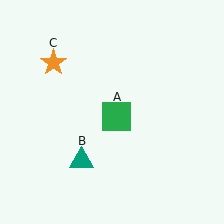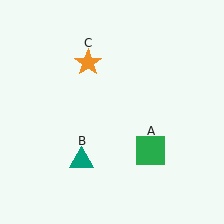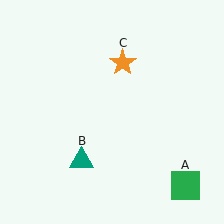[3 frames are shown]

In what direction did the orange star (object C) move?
The orange star (object C) moved right.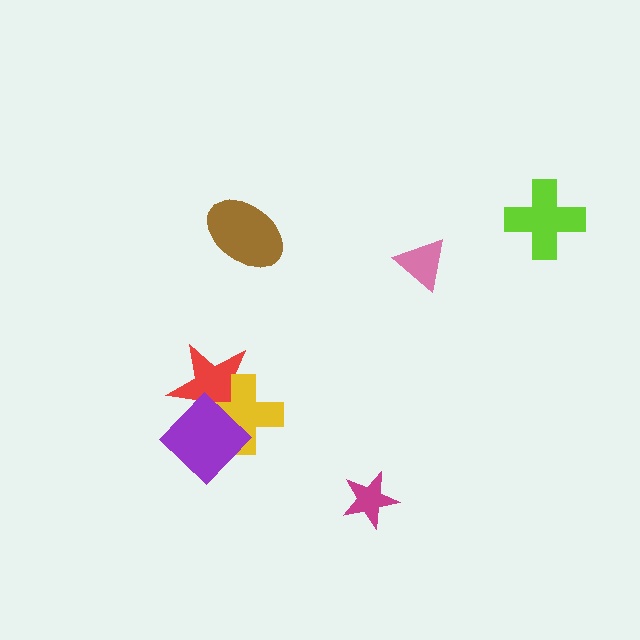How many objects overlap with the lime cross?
0 objects overlap with the lime cross.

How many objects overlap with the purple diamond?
2 objects overlap with the purple diamond.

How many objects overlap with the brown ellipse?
0 objects overlap with the brown ellipse.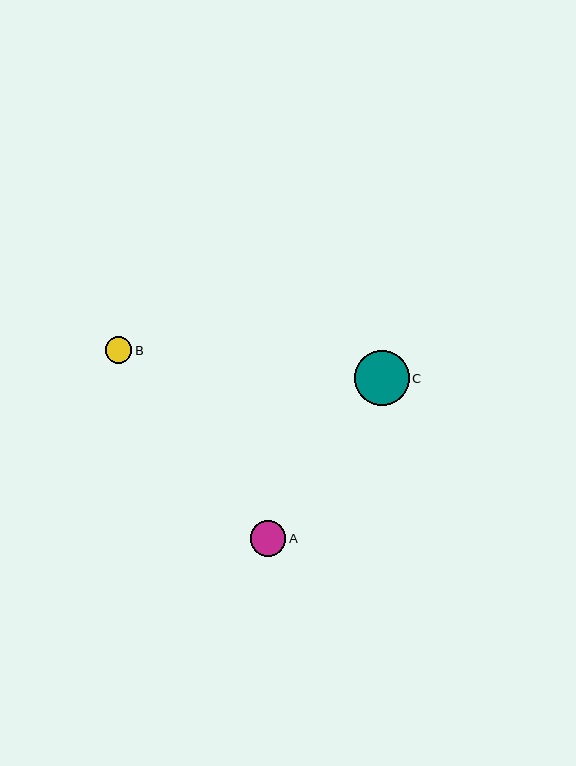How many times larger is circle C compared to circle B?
Circle C is approximately 2.1 times the size of circle B.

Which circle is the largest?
Circle C is the largest with a size of approximately 55 pixels.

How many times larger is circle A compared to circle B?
Circle A is approximately 1.3 times the size of circle B.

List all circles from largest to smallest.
From largest to smallest: C, A, B.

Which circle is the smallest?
Circle B is the smallest with a size of approximately 26 pixels.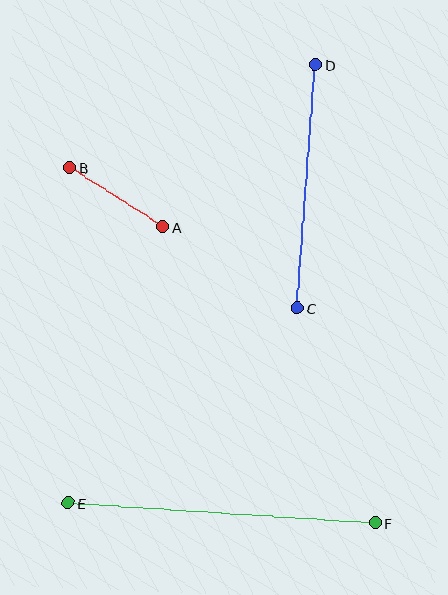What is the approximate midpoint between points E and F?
The midpoint is at approximately (222, 513) pixels.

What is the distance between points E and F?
The distance is approximately 308 pixels.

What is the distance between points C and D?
The distance is approximately 244 pixels.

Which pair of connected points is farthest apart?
Points E and F are farthest apart.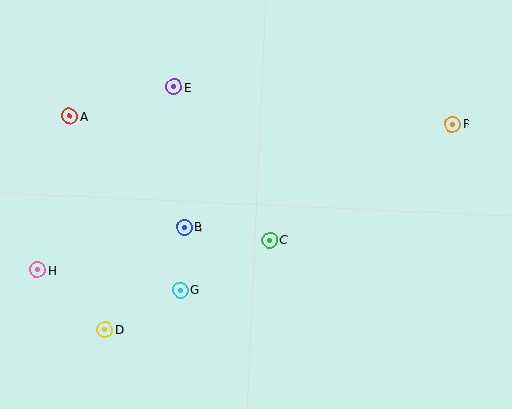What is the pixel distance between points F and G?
The distance between F and G is 319 pixels.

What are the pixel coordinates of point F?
Point F is at (453, 124).